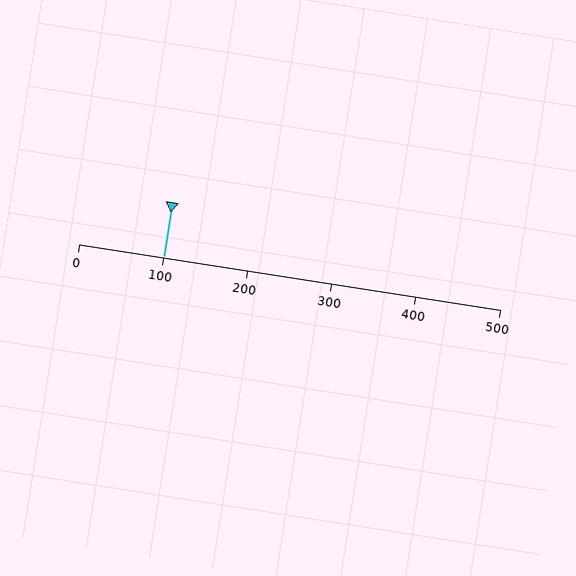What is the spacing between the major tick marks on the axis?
The major ticks are spaced 100 apart.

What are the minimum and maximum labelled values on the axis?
The axis runs from 0 to 500.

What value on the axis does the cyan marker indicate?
The marker indicates approximately 100.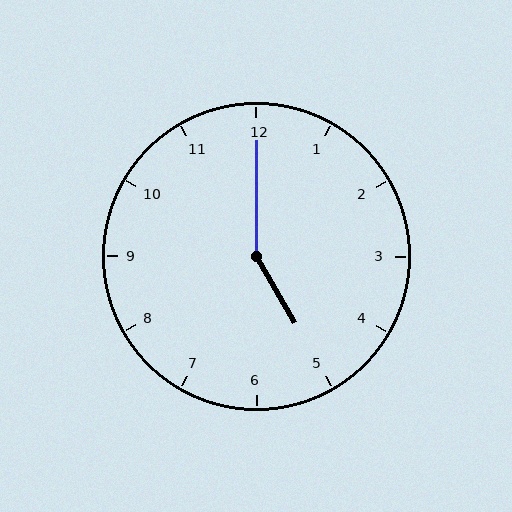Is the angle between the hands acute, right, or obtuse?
It is obtuse.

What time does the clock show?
5:00.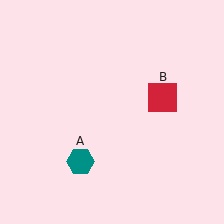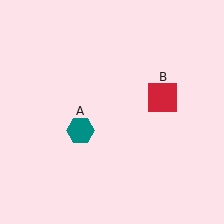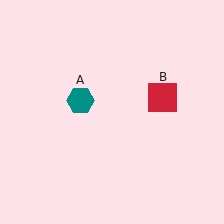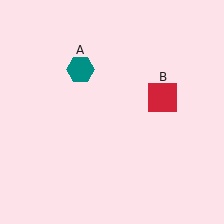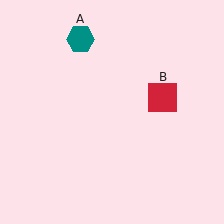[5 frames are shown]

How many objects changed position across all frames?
1 object changed position: teal hexagon (object A).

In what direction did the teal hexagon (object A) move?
The teal hexagon (object A) moved up.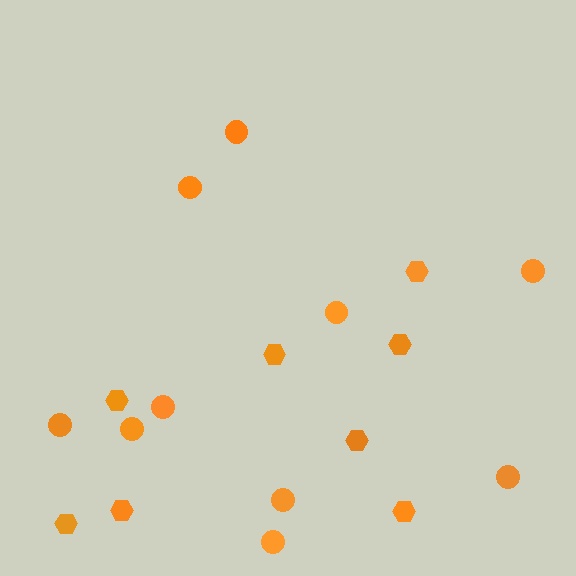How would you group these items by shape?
There are 2 groups: one group of hexagons (8) and one group of circles (10).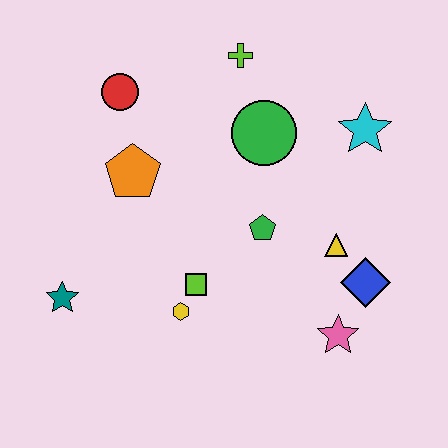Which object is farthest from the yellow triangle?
The teal star is farthest from the yellow triangle.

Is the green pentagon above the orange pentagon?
No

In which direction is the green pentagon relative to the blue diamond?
The green pentagon is to the left of the blue diamond.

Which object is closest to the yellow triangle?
The blue diamond is closest to the yellow triangle.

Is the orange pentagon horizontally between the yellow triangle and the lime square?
No